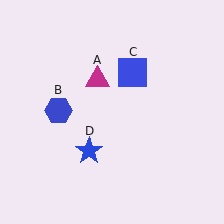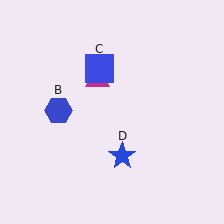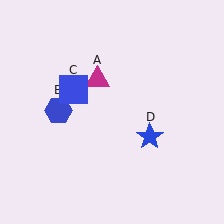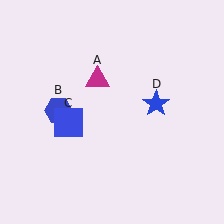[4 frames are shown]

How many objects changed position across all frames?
2 objects changed position: blue square (object C), blue star (object D).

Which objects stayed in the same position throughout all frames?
Magenta triangle (object A) and blue hexagon (object B) remained stationary.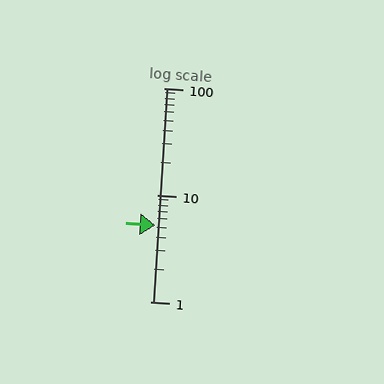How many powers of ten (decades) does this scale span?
The scale spans 2 decades, from 1 to 100.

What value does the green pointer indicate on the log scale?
The pointer indicates approximately 5.2.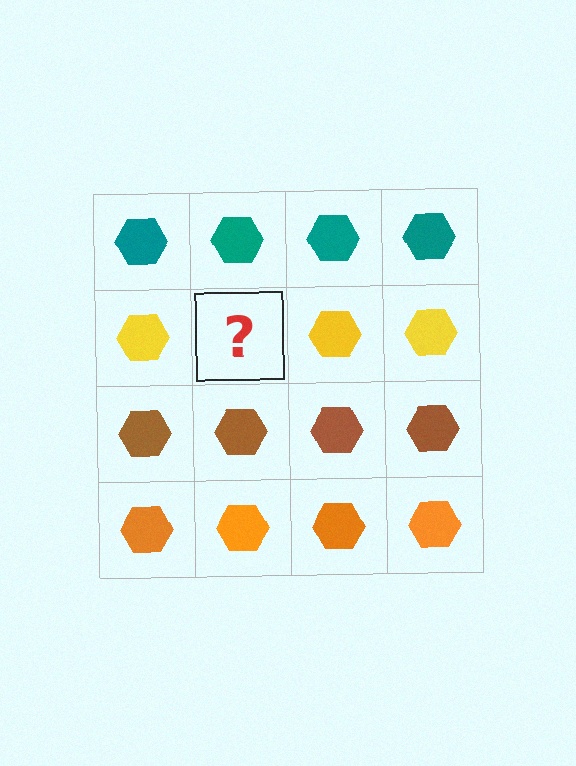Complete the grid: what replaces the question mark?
The question mark should be replaced with a yellow hexagon.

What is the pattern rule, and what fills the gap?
The rule is that each row has a consistent color. The gap should be filled with a yellow hexagon.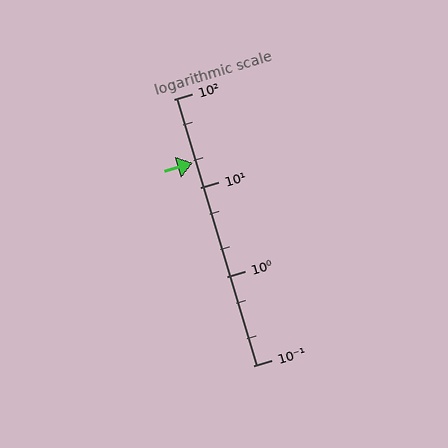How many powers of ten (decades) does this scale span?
The scale spans 3 decades, from 0.1 to 100.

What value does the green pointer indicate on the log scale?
The pointer indicates approximately 19.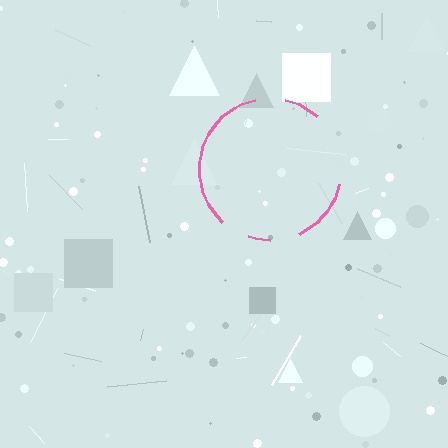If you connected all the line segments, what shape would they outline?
They would outline a circle.